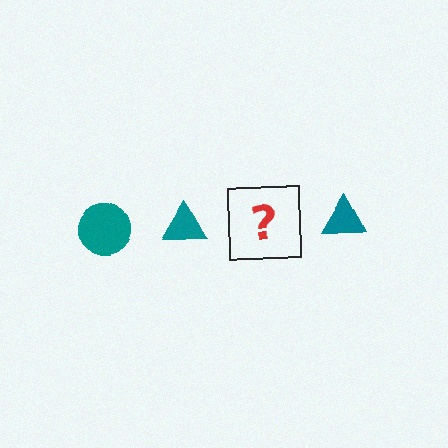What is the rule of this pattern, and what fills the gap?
The rule is that the pattern cycles through circle, triangle shapes in teal. The gap should be filled with a teal circle.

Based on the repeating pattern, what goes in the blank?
The blank should be a teal circle.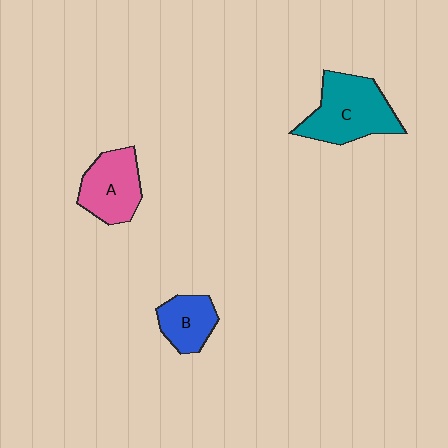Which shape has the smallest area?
Shape B (blue).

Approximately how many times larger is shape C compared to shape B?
Approximately 1.8 times.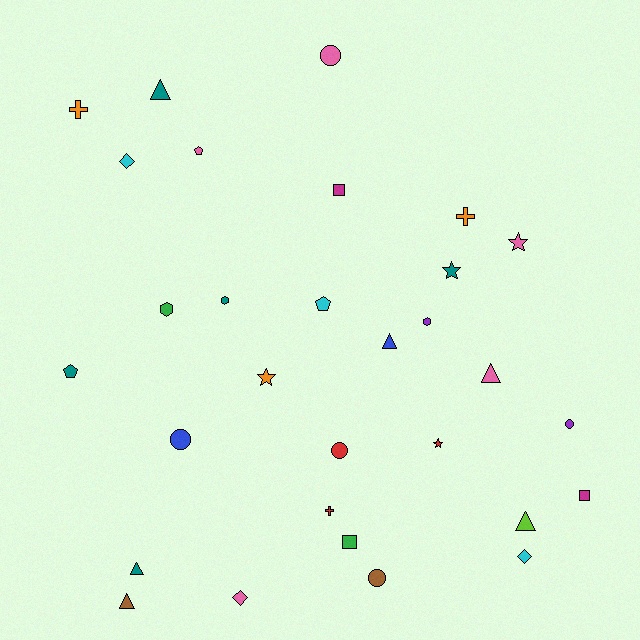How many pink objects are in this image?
There are 5 pink objects.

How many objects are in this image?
There are 30 objects.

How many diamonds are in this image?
There are 3 diamonds.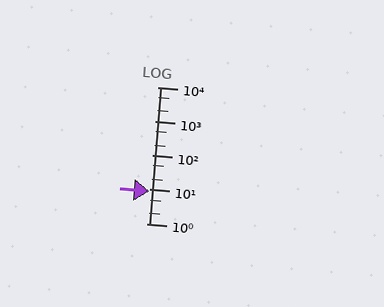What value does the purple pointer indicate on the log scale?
The pointer indicates approximately 8.8.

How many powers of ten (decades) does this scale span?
The scale spans 4 decades, from 1 to 10000.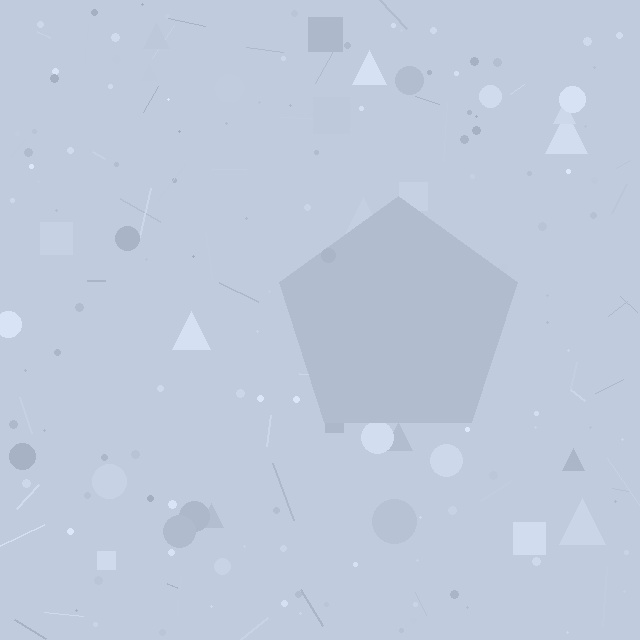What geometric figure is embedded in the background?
A pentagon is embedded in the background.